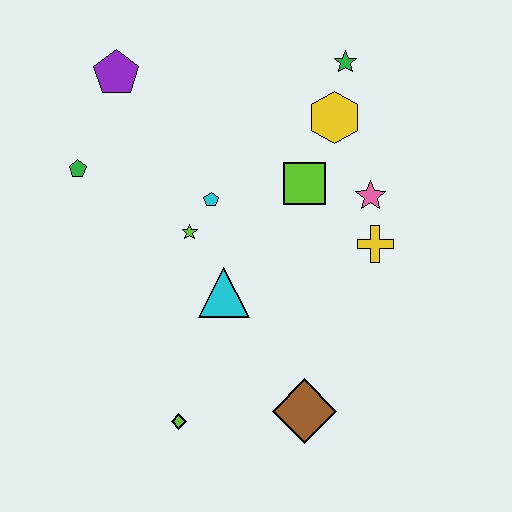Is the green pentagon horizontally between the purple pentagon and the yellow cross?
No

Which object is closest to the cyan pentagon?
The lime star is closest to the cyan pentagon.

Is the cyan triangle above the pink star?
No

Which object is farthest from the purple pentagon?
The brown diamond is farthest from the purple pentagon.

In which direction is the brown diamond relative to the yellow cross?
The brown diamond is below the yellow cross.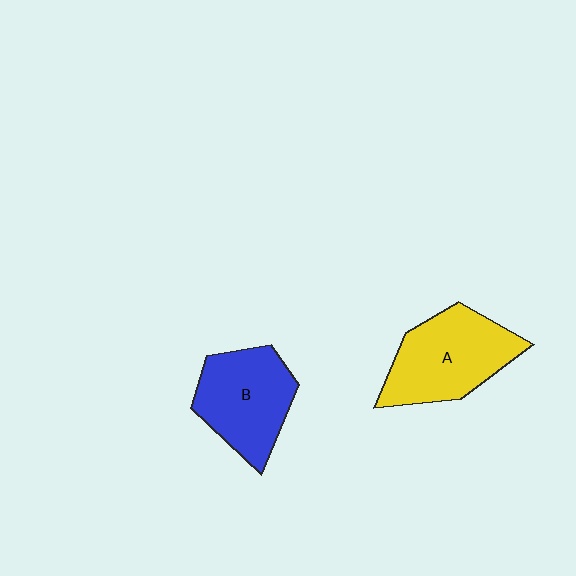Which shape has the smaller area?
Shape B (blue).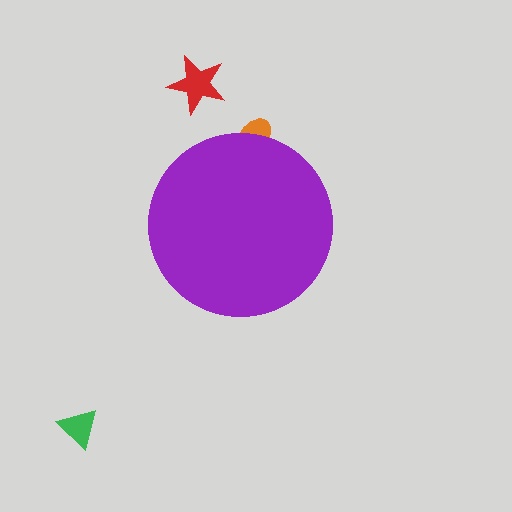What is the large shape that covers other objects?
A purple circle.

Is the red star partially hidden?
No, the red star is fully visible.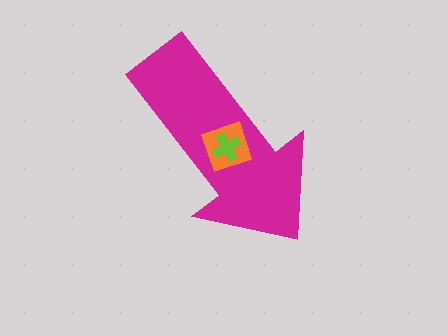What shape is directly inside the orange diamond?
The lime cross.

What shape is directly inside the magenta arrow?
The orange diamond.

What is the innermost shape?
The lime cross.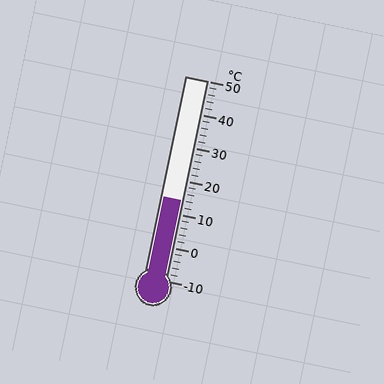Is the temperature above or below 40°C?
The temperature is below 40°C.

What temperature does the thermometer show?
The thermometer shows approximately 14°C.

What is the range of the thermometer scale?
The thermometer scale ranges from -10°C to 50°C.